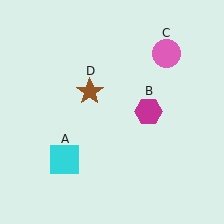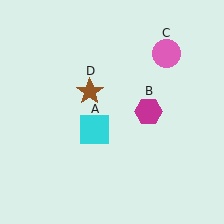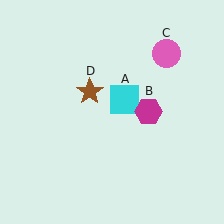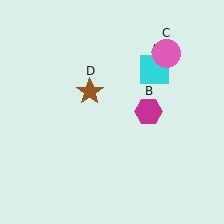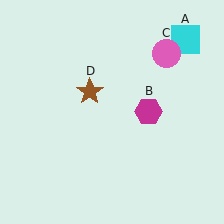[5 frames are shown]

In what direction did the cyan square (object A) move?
The cyan square (object A) moved up and to the right.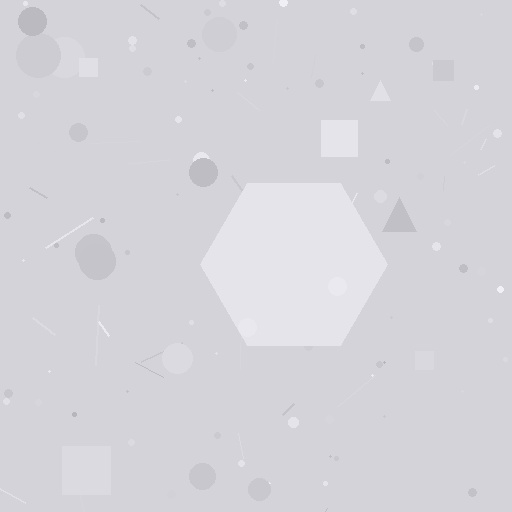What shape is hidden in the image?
A hexagon is hidden in the image.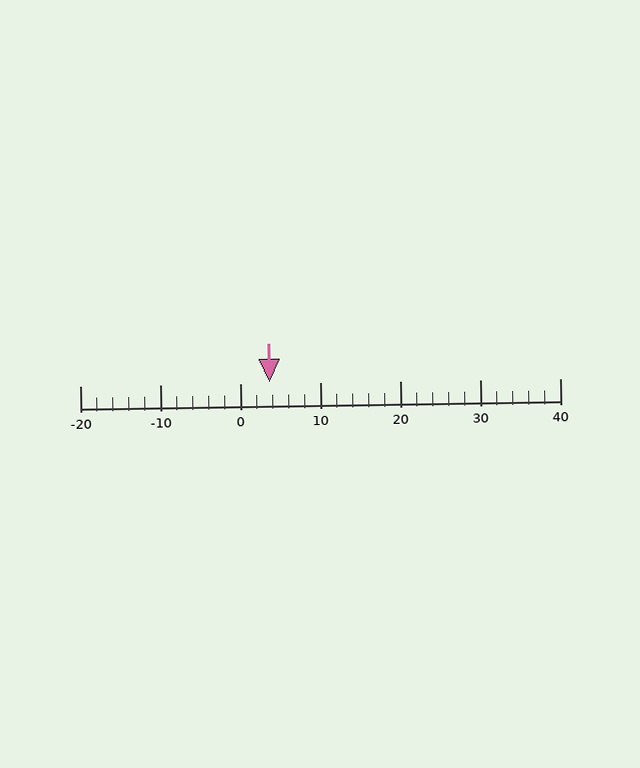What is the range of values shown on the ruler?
The ruler shows values from -20 to 40.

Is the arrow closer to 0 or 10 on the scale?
The arrow is closer to 0.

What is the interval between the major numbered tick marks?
The major tick marks are spaced 10 units apart.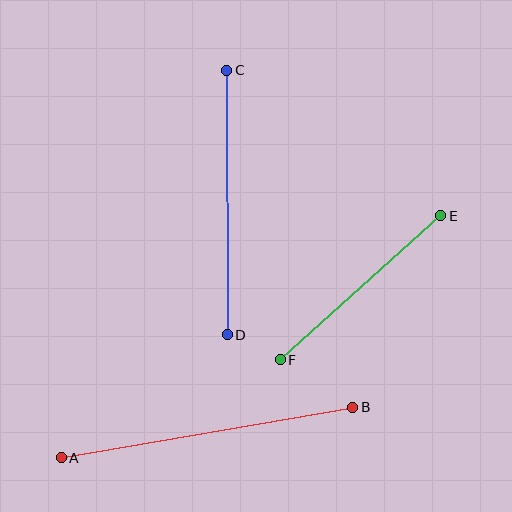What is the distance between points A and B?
The distance is approximately 295 pixels.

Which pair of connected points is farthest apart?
Points A and B are farthest apart.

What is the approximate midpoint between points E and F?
The midpoint is at approximately (360, 288) pixels.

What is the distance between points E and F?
The distance is approximately 216 pixels.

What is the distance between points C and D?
The distance is approximately 264 pixels.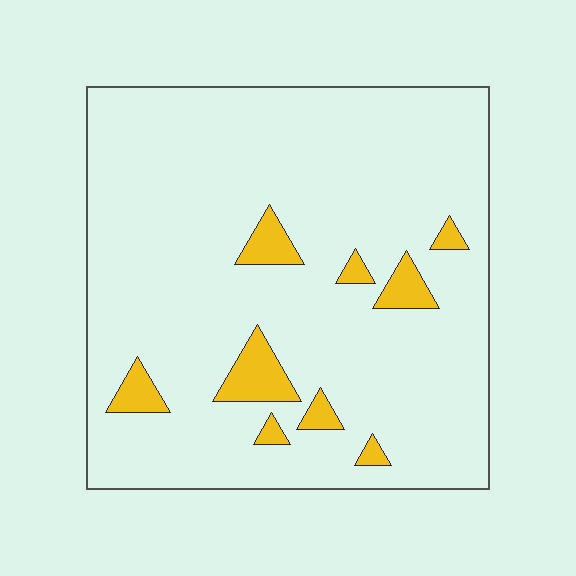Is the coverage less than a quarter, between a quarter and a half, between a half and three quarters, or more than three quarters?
Less than a quarter.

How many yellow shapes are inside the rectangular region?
9.